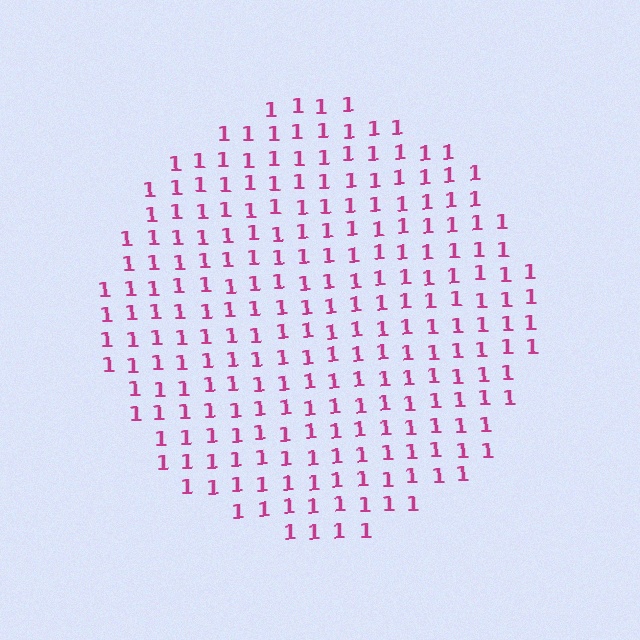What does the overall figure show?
The overall figure shows a circle.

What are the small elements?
The small elements are digit 1's.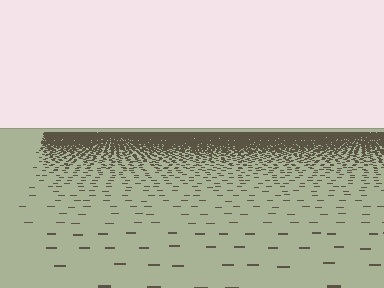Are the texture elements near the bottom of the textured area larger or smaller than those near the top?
Larger. Near the bottom, elements are closer to the viewer and appear at a bigger on-screen size.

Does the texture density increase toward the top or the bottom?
Density increases toward the top.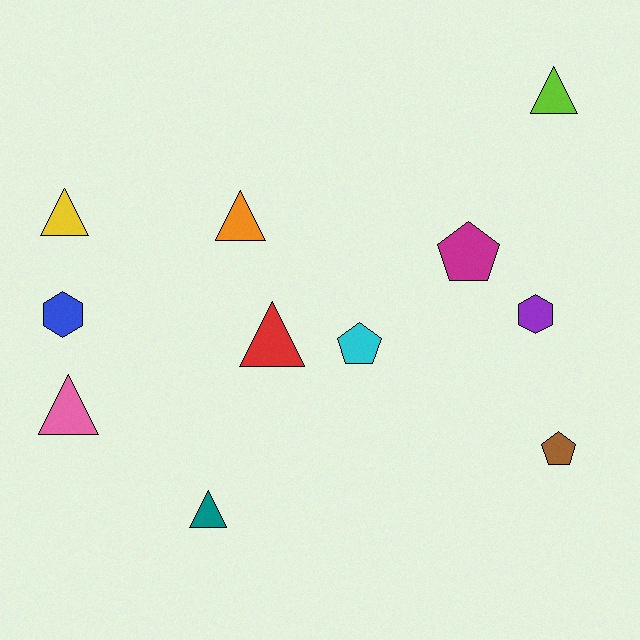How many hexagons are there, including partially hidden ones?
There are 2 hexagons.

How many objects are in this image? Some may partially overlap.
There are 11 objects.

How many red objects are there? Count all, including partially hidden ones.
There is 1 red object.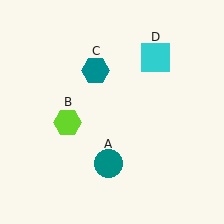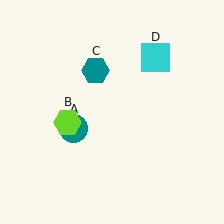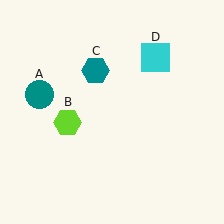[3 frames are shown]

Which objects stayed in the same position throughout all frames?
Lime hexagon (object B) and teal hexagon (object C) and cyan square (object D) remained stationary.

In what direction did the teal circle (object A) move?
The teal circle (object A) moved up and to the left.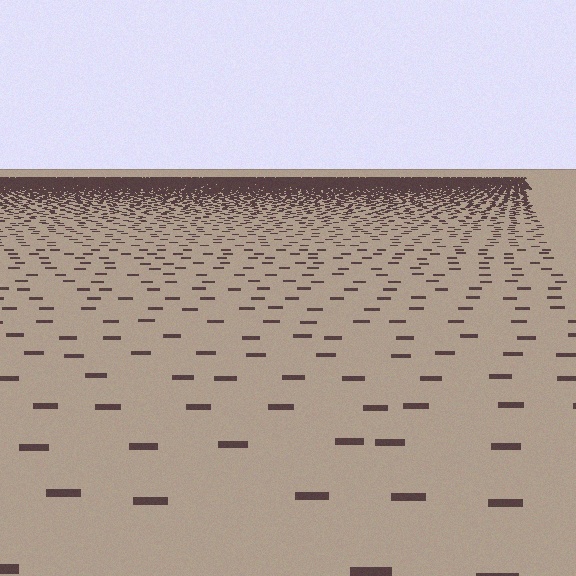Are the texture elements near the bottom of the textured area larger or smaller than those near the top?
Larger. Near the bottom, elements are closer to the viewer and appear at a bigger on-screen size.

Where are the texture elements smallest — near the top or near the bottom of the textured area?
Near the top.